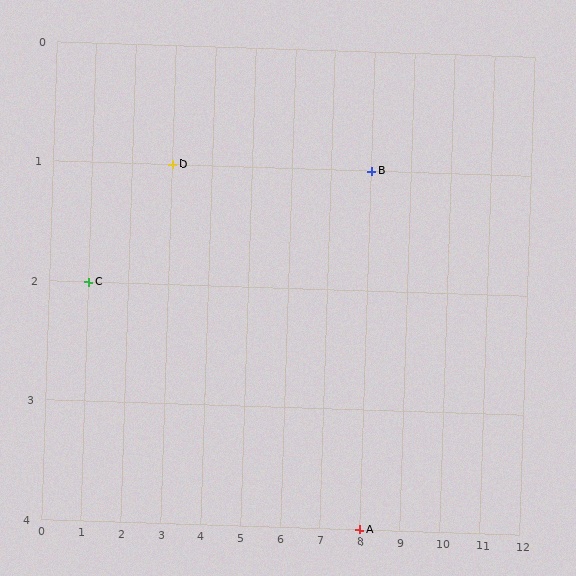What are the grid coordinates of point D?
Point D is at grid coordinates (3, 1).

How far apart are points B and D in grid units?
Points B and D are 5 columns apart.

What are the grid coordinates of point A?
Point A is at grid coordinates (8, 4).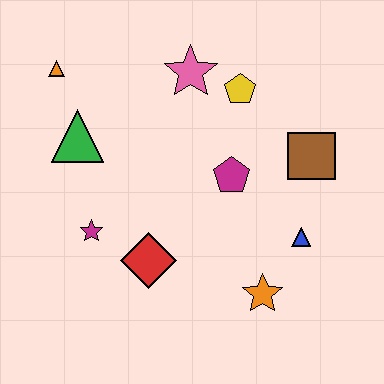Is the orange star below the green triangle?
Yes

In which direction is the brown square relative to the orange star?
The brown square is above the orange star.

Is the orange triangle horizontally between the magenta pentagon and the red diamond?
No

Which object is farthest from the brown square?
The orange triangle is farthest from the brown square.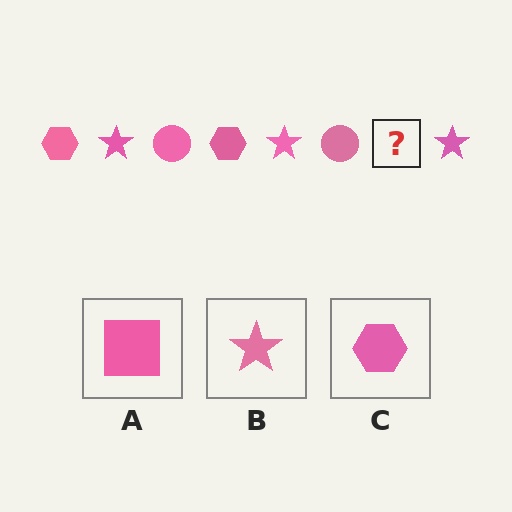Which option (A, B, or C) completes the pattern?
C.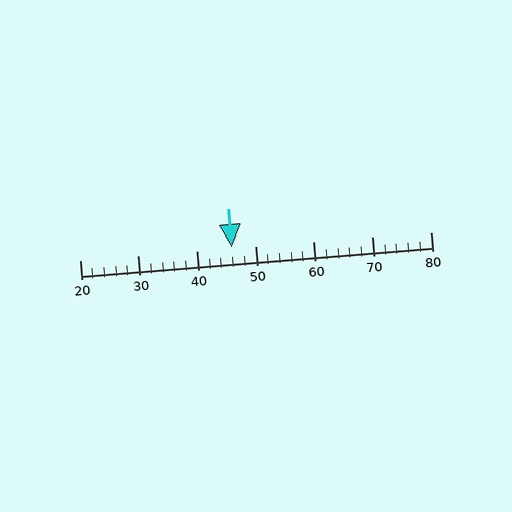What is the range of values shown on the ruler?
The ruler shows values from 20 to 80.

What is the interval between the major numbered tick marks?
The major tick marks are spaced 10 units apart.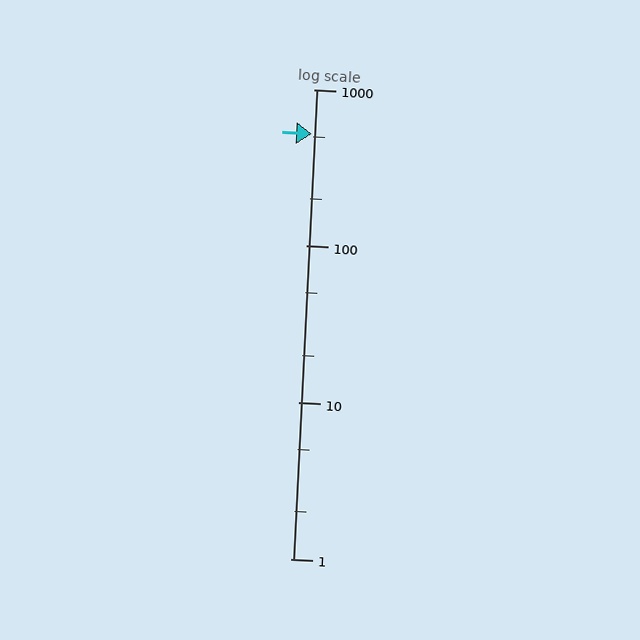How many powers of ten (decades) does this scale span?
The scale spans 3 decades, from 1 to 1000.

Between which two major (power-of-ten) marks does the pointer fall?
The pointer is between 100 and 1000.